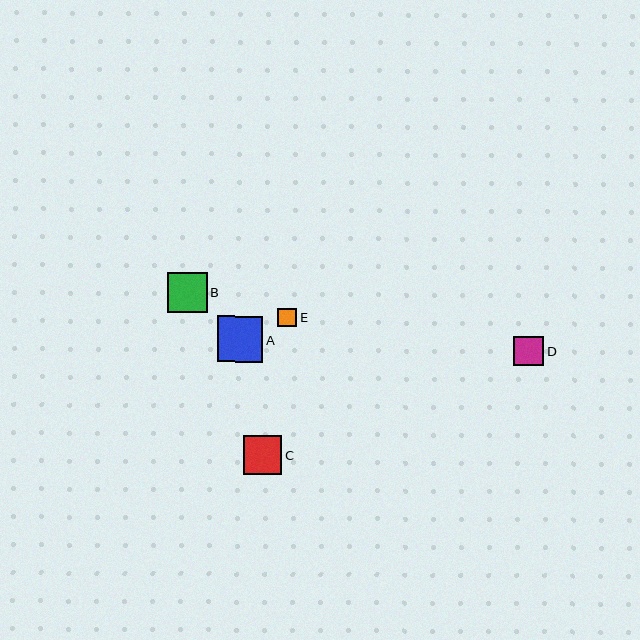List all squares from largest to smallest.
From largest to smallest: A, B, C, D, E.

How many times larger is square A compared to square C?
Square A is approximately 1.2 times the size of square C.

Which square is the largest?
Square A is the largest with a size of approximately 46 pixels.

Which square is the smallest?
Square E is the smallest with a size of approximately 19 pixels.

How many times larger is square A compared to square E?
Square A is approximately 2.4 times the size of square E.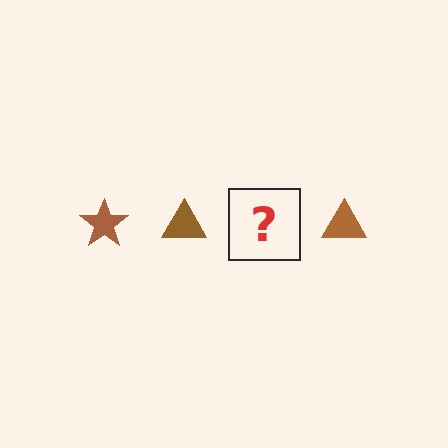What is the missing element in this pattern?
The missing element is a brown star.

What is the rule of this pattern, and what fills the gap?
The rule is that the pattern cycles through star, triangle shapes in brown. The gap should be filled with a brown star.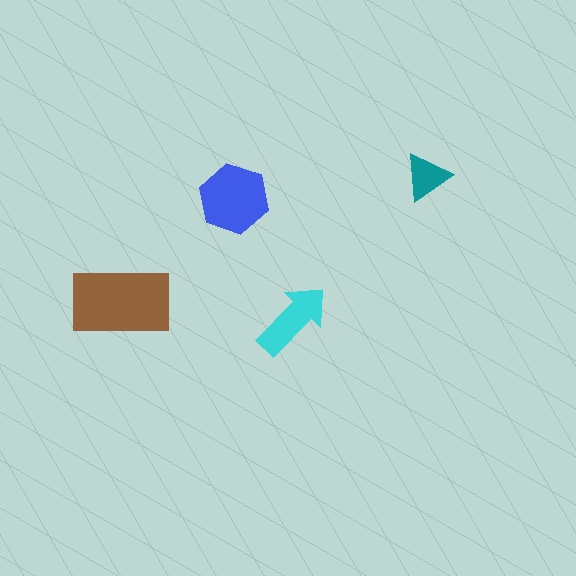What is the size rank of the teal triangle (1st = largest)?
4th.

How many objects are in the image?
There are 4 objects in the image.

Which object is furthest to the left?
The brown rectangle is leftmost.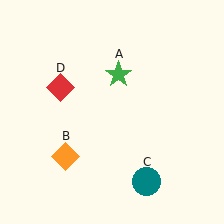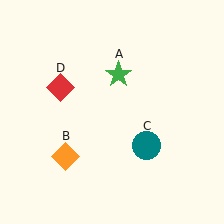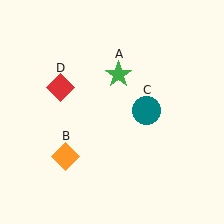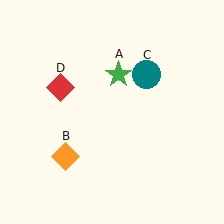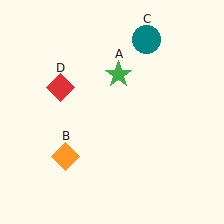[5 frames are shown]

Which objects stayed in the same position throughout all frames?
Green star (object A) and orange diamond (object B) and red diamond (object D) remained stationary.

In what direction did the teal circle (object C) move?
The teal circle (object C) moved up.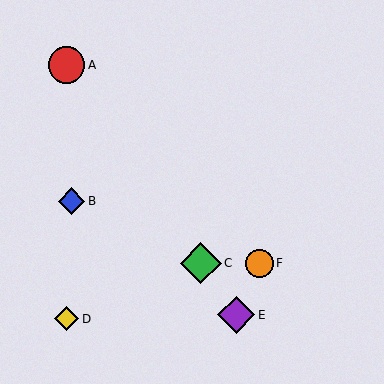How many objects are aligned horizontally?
2 objects (C, F) are aligned horizontally.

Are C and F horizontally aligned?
Yes, both are at y≈263.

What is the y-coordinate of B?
Object B is at y≈201.